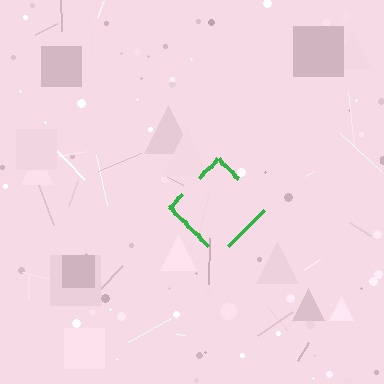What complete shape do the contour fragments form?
The contour fragments form a diamond.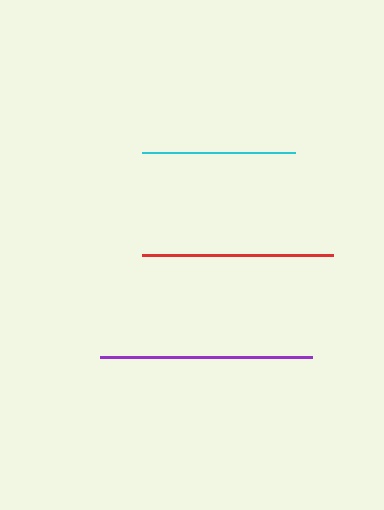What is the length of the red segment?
The red segment is approximately 191 pixels long.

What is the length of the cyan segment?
The cyan segment is approximately 153 pixels long.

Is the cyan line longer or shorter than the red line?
The red line is longer than the cyan line.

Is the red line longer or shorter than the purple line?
The purple line is longer than the red line.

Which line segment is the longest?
The purple line is the longest at approximately 212 pixels.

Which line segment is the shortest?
The cyan line is the shortest at approximately 153 pixels.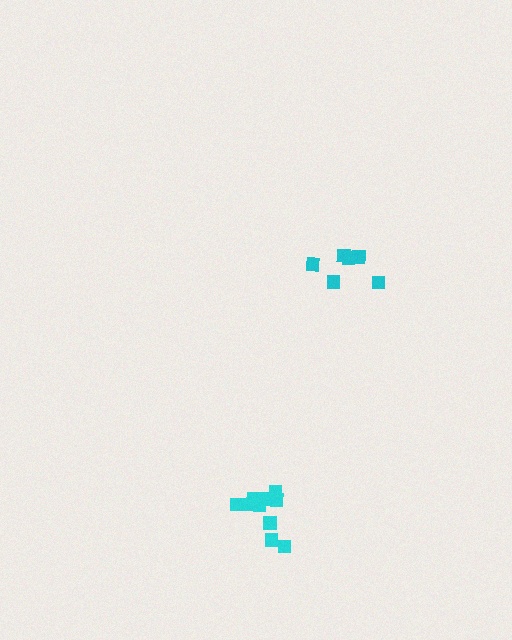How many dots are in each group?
Group 1: 6 dots, Group 2: 12 dots (18 total).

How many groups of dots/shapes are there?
There are 2 groups.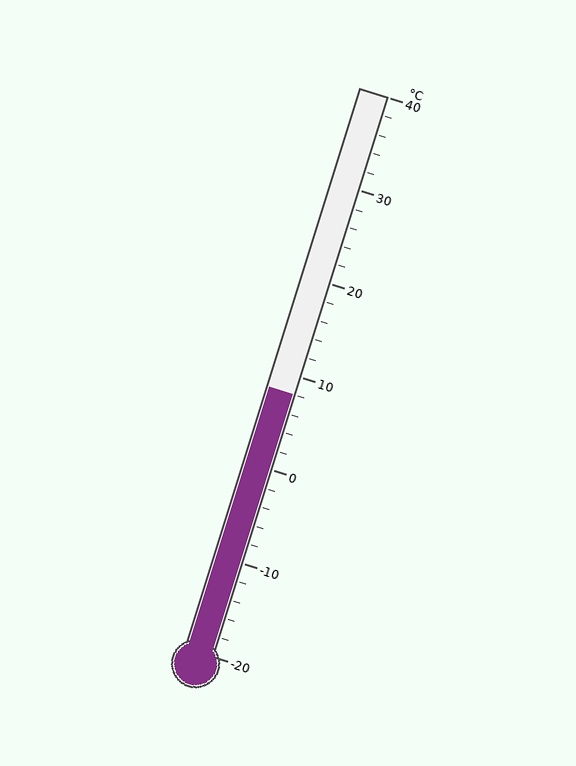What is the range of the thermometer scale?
The thermometer scale ranges from -20°C to 40°C.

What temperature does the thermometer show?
The thermometer shows approximately 8°C.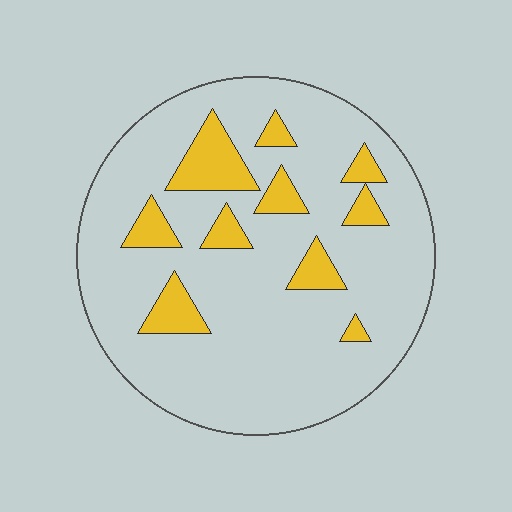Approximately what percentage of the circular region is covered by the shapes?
Approximately 15%.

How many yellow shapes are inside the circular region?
10.